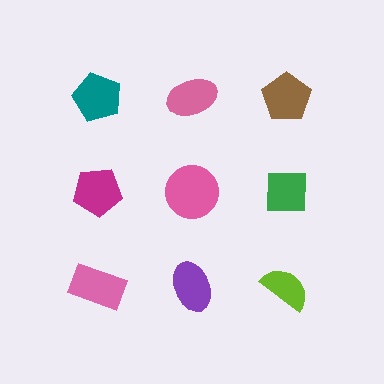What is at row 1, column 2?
A pink ellipse.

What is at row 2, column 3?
A green square.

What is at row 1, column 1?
A teal pentagon.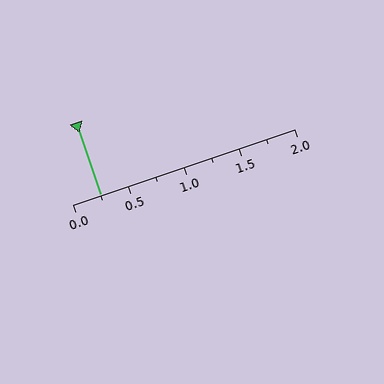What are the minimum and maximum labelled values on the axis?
The axis runs from 0.0 to 2.0.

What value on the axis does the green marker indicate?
The marker indicates approximately 0.25.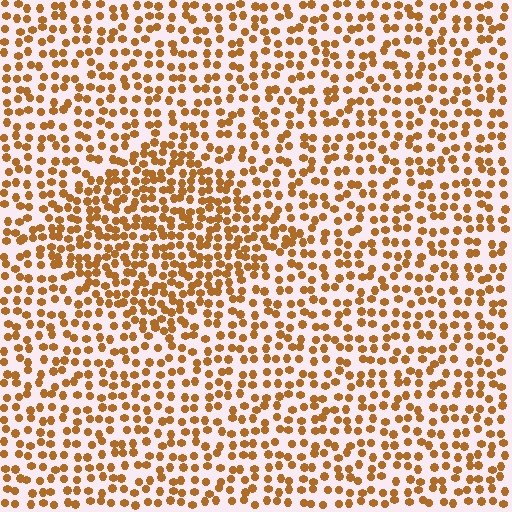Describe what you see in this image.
The image contains small brown elements arranged at two different densities. A diamond-shaped region is visible where the elements are more densely packed than the surrounding area.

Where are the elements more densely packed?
The elements are more densely packed inside the diamond boundary.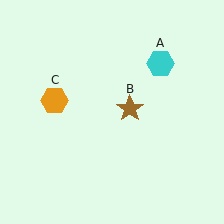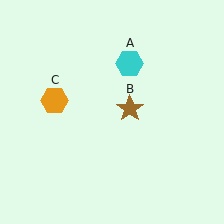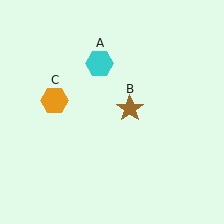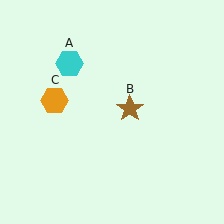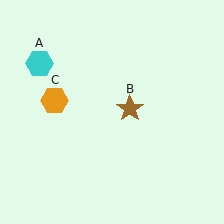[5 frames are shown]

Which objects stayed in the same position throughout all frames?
Brown star (object B) and orange hexagon (object C) remained stationary.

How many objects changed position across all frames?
1 object changed position: cyan hexagon (object A).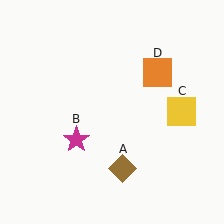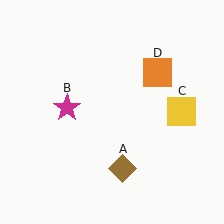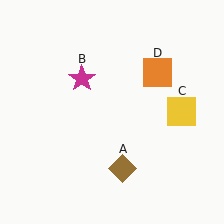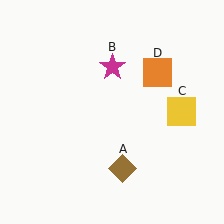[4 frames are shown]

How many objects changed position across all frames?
1 object changed position: magenta star (object B).